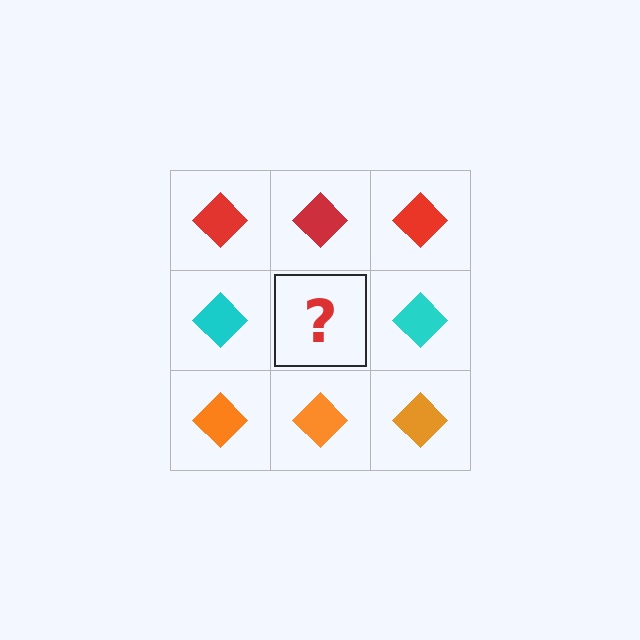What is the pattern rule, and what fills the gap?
The rule is that each row has a consistent color. The gap should be filled with a cyan diamond.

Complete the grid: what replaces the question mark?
The question mark should be replaced with a cyan diamond.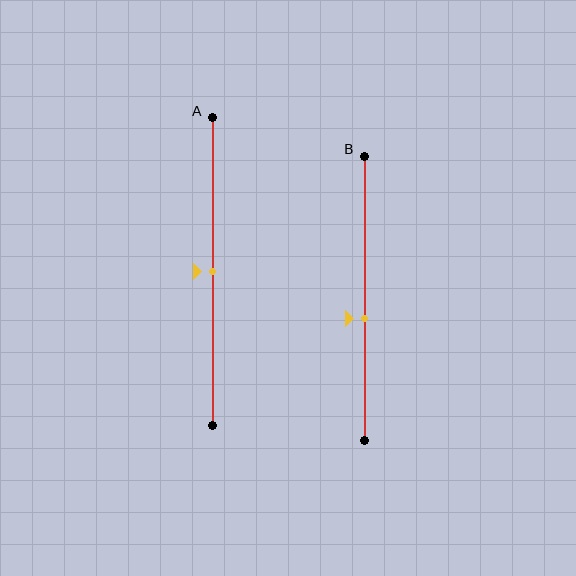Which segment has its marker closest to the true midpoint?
Segment A has its marker closest to the true midpoint.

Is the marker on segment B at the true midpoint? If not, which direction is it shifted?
No, the marker on segment B is shifted downward by about 7% of the segment length.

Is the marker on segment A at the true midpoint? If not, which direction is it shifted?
Yes, the marker on segment A is at the true midpoint.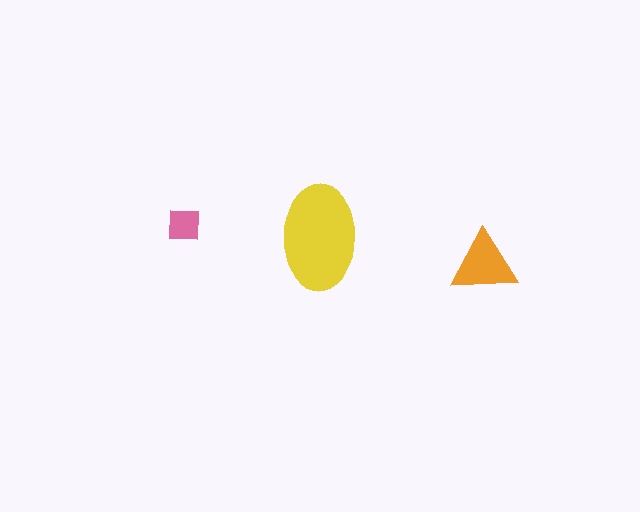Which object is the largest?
The yellow ellipse.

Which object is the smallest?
The pink square.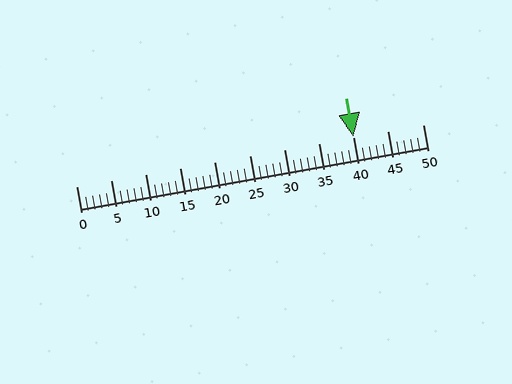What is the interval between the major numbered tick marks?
The major tick marks are spaced 5 units apart.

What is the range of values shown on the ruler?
The ruler shows values from 0 to 50.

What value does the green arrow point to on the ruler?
The green arrow points to approximately 40.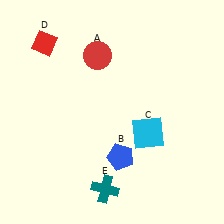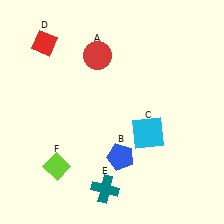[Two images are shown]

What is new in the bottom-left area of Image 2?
A lime diamond (F) was added in the bottom-left area of Image 2.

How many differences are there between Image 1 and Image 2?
There is 1 difference between the two images.